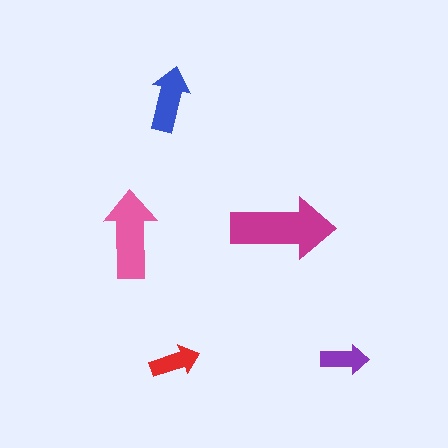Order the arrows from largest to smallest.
the magenta one, the pink one, the blue one, the red one, the purple one.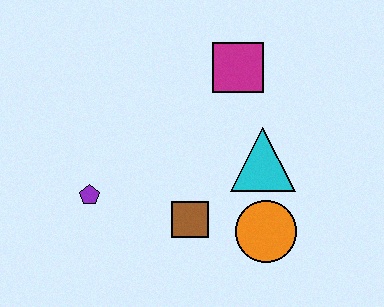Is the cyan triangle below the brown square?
No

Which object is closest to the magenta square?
The cyan triangle is closest to the magenta square.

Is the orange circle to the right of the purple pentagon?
Yes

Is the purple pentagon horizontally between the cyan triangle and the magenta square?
No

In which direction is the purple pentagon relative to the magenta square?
The purple pentagon is to the left of the magenta square.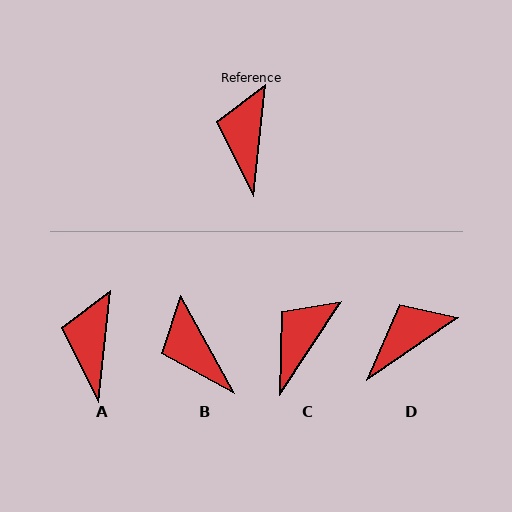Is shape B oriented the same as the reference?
No, it is off by about 35 degrees.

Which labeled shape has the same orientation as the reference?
A.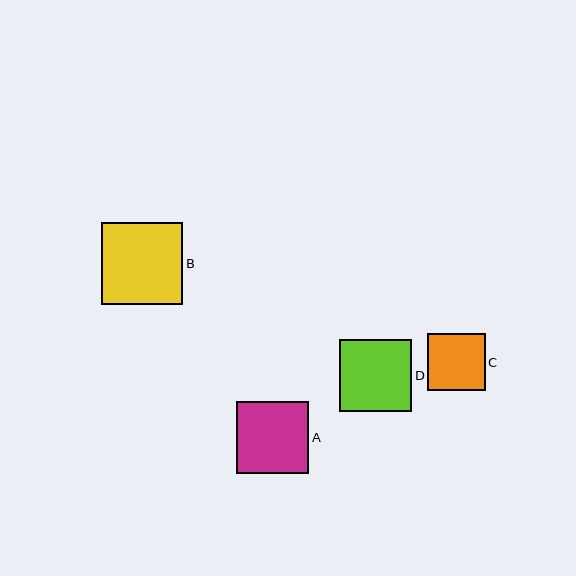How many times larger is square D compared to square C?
Square D is approximately 1.2 times the size of square C.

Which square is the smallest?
Square C is the smallest with a size of approximately 58 pixels.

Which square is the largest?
Square B is the largest with a size of approximately 82 pixels.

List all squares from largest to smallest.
From largest to smallest: B, A, D, C.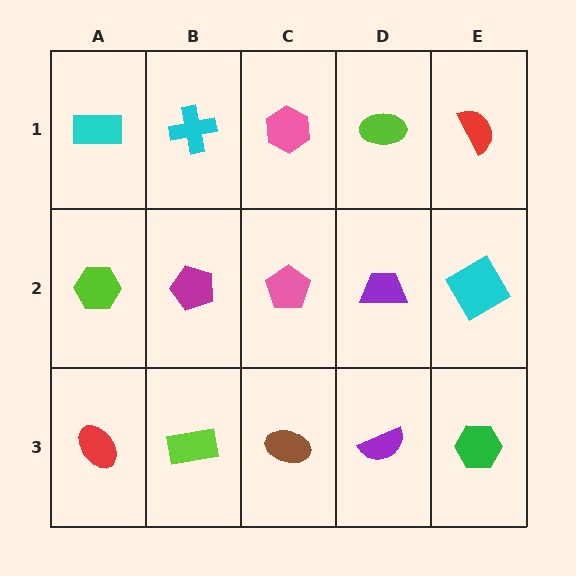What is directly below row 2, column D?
A purple semicircle.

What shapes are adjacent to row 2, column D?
A lime ellipse (row 1, column D), a purple semicircle (row 3, column D), a pink pentagon (row 2, column C), a cyan diamond (row 2, column E).